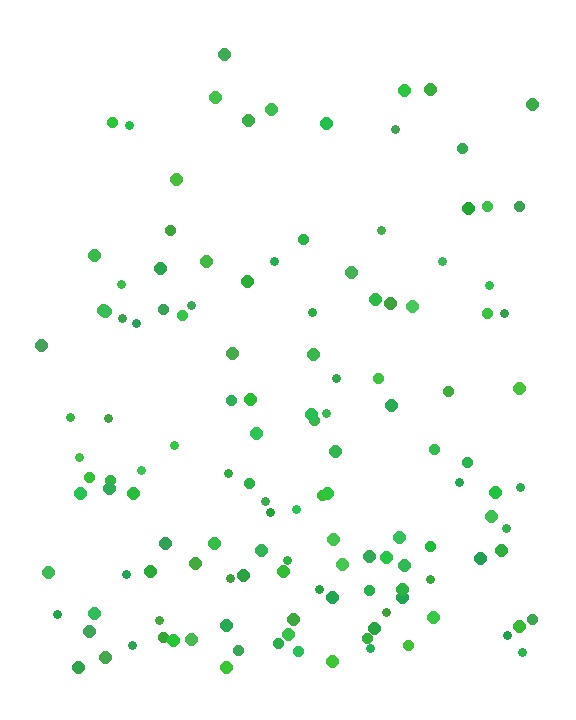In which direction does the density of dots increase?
From top to bottom, with the bottom side densest.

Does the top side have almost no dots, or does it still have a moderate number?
Still a moderate number, just noticeably fewer than the bottom.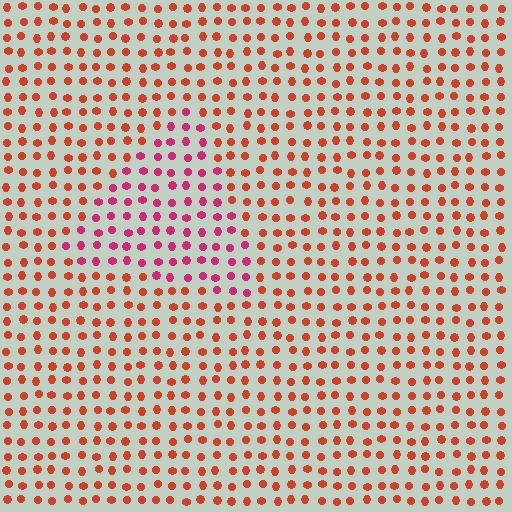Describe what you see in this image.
The image is filled with small red elements in a uniform arrangement. A triangle-shaped region is visible where the elements are tinted to a slightly different hue, forming a subtle color boundary.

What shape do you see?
I see a triangle.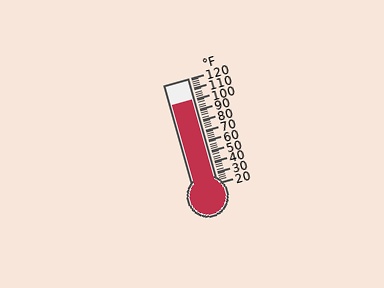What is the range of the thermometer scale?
The thermometer scale ranges from 20°F to 120°F.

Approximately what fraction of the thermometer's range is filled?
The thermometer is filled to approximately 80% of its range.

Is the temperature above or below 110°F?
The temperature is below 110°F.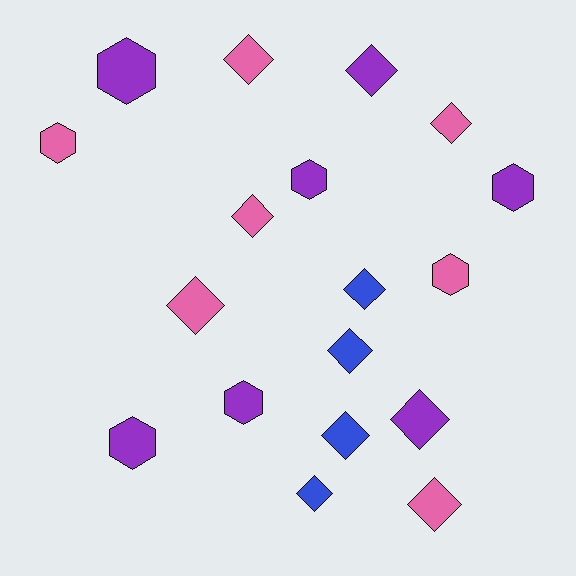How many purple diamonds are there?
There are 2 purple diamonds.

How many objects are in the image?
There are 18 objects.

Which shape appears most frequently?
Diamond, with 11 objects.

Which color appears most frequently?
Purple, with 7 objects.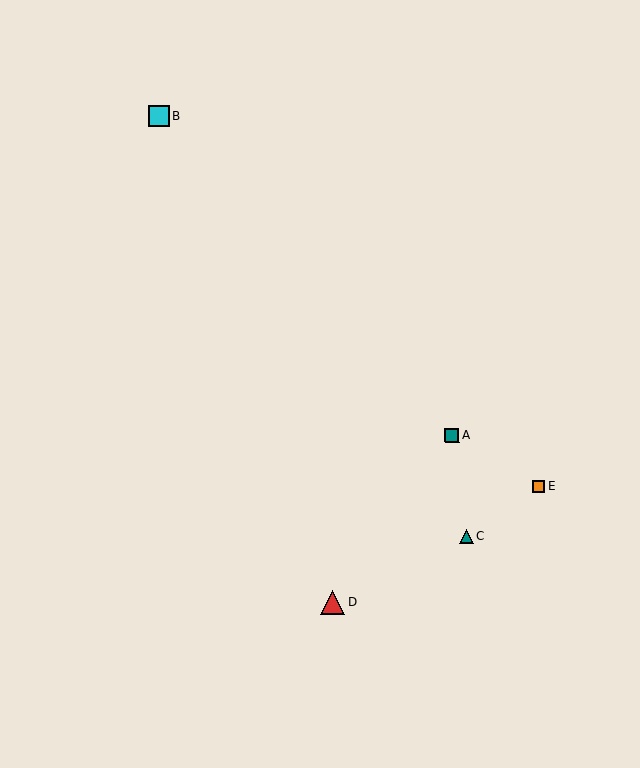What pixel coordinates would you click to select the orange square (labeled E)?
Click at (538, 486) to select the orange square E.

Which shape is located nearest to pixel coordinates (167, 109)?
The cyan square (labeled B) at (158, 116) is nearest to that location.